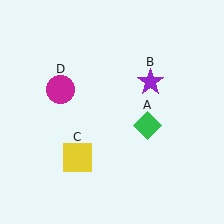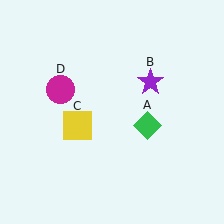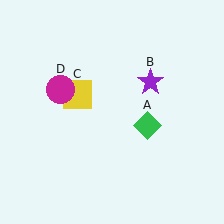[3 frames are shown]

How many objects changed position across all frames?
1 object changed position: yellow square (object C).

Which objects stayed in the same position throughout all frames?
Green diamond (object A) and purple star (object B) and magenta circle (object D) remained stationary.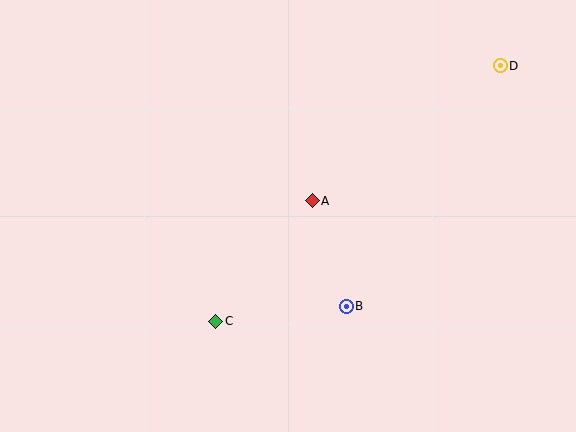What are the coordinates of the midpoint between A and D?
The midpoint between A and D is at (406, 133).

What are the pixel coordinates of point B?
Point B is at (346, 306).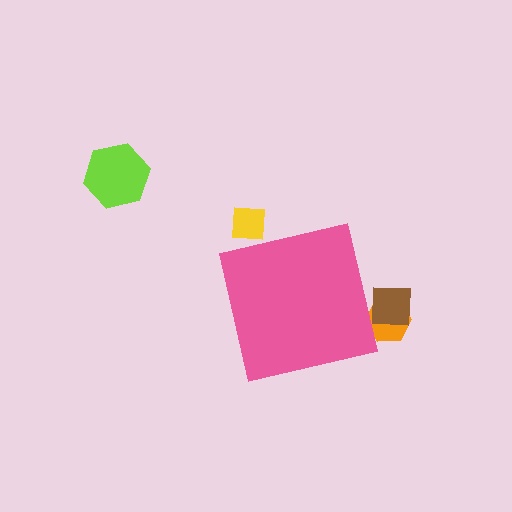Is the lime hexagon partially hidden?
No, the lime hexagon is fully visible.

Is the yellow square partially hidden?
Yes, the yellow square is partially hidden behind the pink square.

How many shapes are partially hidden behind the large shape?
3 shapes are partially hidden.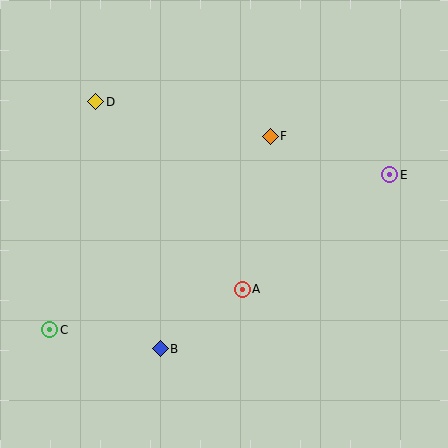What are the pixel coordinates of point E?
Point E is at (390, 175).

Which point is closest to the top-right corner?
Point E is closest to the top-right corner.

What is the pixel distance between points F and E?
The distance between F and E is 125 pixels.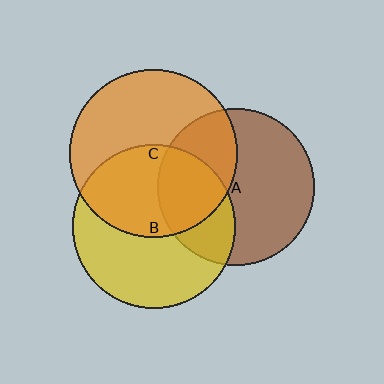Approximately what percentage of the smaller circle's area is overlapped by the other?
Approximately 45%.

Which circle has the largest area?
Circle C (orange).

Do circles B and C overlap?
Yes.